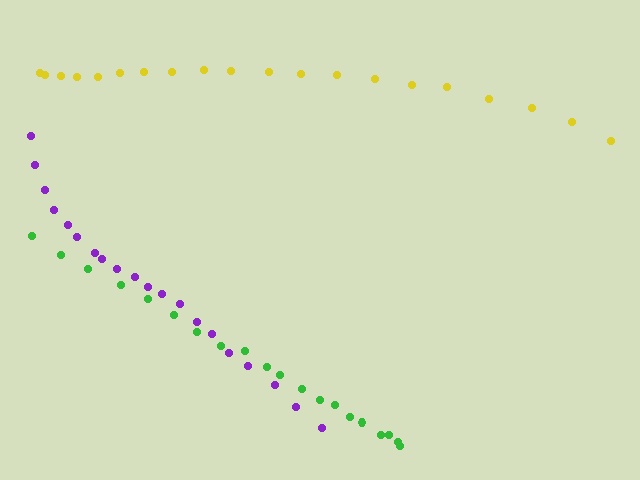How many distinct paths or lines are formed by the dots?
There are 3 distinct paths.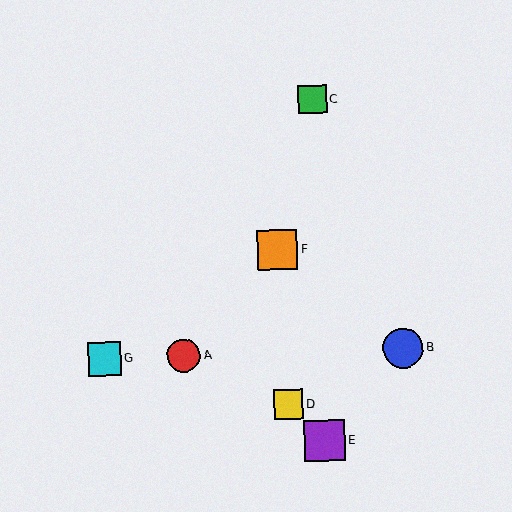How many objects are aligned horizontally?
3 objects (A, B, G) are aligned horizontally.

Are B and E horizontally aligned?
No, B is at y≈348 and E is at y≈440.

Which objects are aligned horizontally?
Objects A, B, G are aligned horizontally.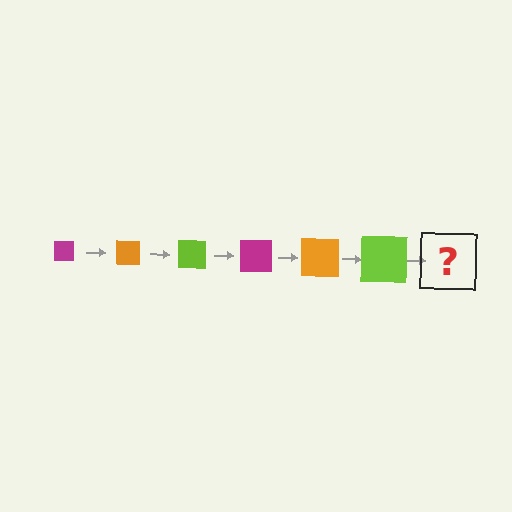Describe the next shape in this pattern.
It should be a magenta square, larger than the previous one.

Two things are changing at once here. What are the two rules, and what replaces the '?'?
The two rules are that the square grows larger each step and the color cycles through magenta, orange, and lime. The '?' should be a magenta square, larger than the previous one.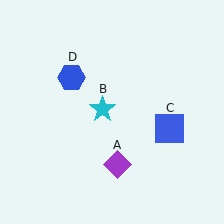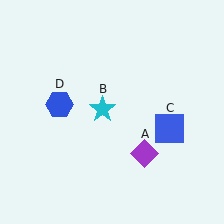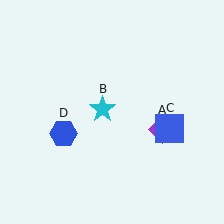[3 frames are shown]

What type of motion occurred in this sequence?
The purple diamond (object A), blue hexagon (object D) rotated counterclockwise around the center of the scene.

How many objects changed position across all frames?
2 objects changed position: purple diamond (object A), blue hexagon (object D).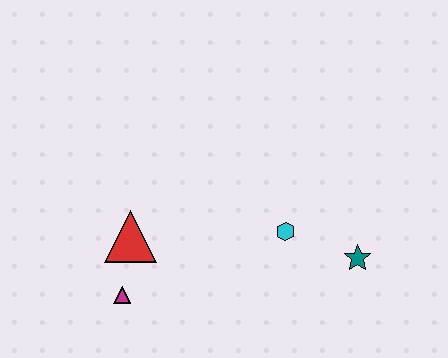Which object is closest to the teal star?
The cyan hexagon is closest to the teal star.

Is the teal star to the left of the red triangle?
No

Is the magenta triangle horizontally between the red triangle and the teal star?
No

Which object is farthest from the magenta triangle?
The teal star is farthest from the magenta triangle.